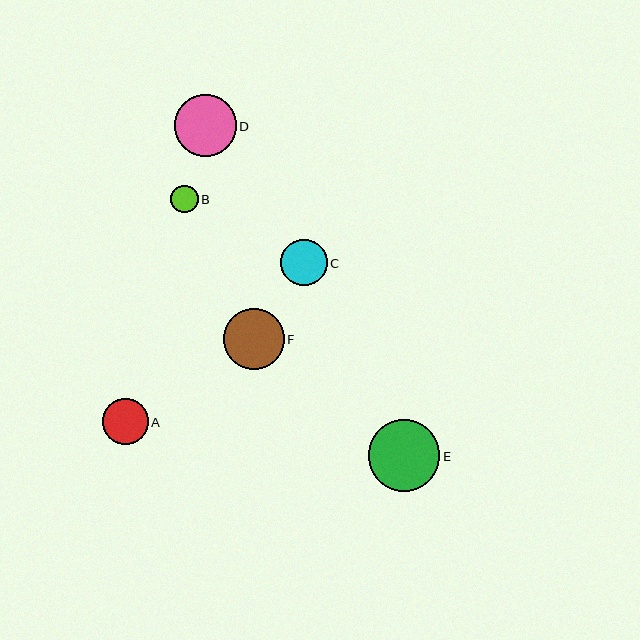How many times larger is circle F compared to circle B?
Circle F is approximately 2.2 times the size of circle B.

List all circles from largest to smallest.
From largest to smallest: E, D, F, C, A, B.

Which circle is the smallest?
Circle B is the smallest with a size of approximately 27 pixels.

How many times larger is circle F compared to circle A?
Circle F is approximately 1.3 times the size of circle A.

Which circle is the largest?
Circle E is the largest with a size of approximately 71 pixels.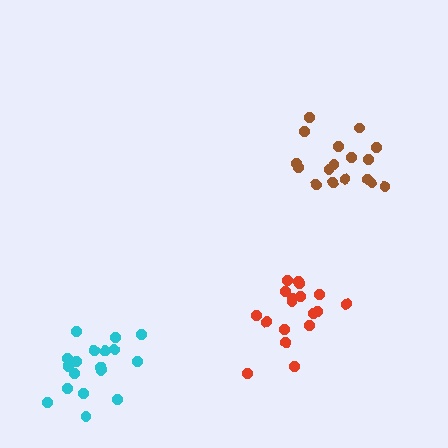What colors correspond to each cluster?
The clusters are colored: cyan, brown, red.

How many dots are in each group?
Group 1: 20 dots, Group 2: 17 dots, Group 3: 18 dots (55 total).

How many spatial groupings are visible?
There are 3 spatial groupings.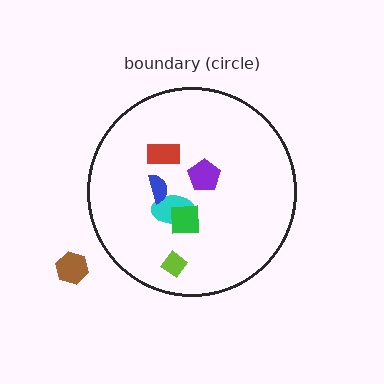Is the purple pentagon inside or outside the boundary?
Inside.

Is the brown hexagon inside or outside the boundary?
Outside.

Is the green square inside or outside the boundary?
Inside.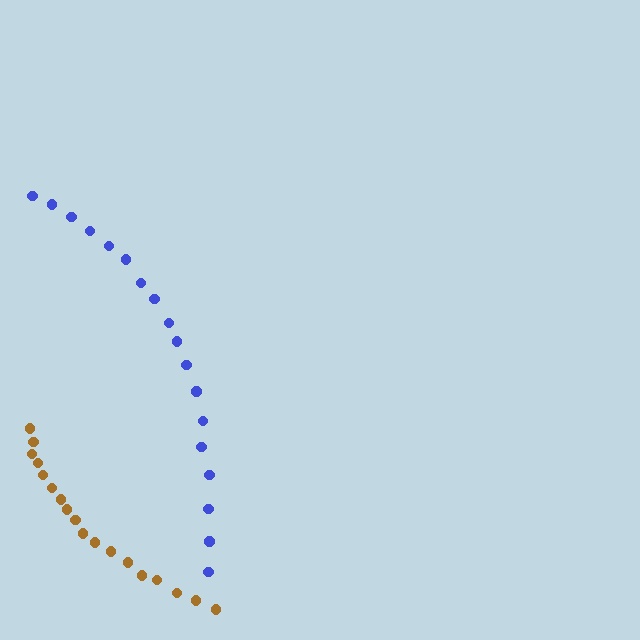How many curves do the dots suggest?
There are 2 distinct paths.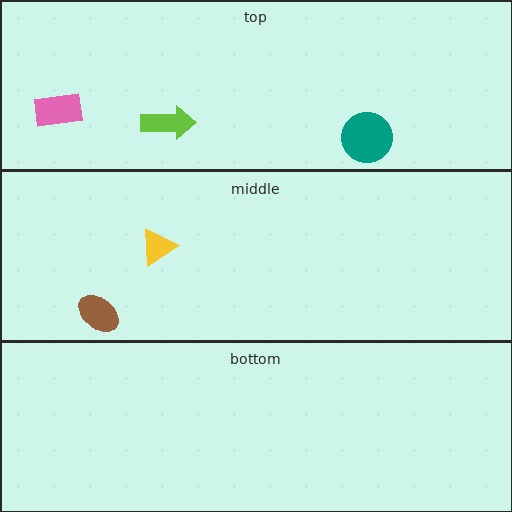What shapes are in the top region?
The pink rectangle, the teal circle, the lime arrow.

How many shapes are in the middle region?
2.